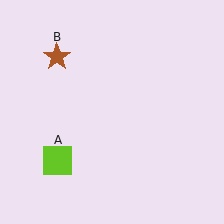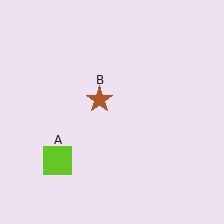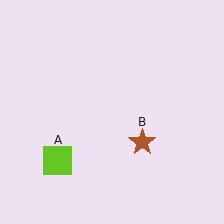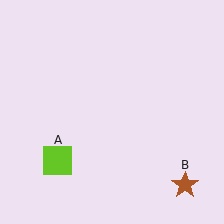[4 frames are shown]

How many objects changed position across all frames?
1 object changed position: brown star (object B).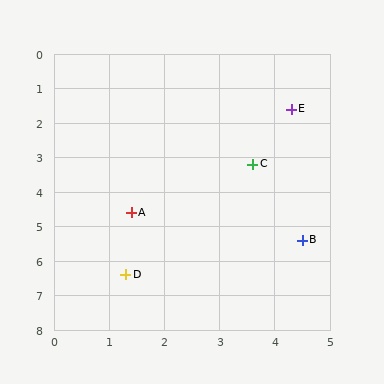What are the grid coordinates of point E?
Point E is at approximately (4.3, 1.6).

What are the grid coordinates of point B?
Point B is at approximately (4.5, 5.4).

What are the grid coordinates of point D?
Point D is at approximately (1.3, 6.4).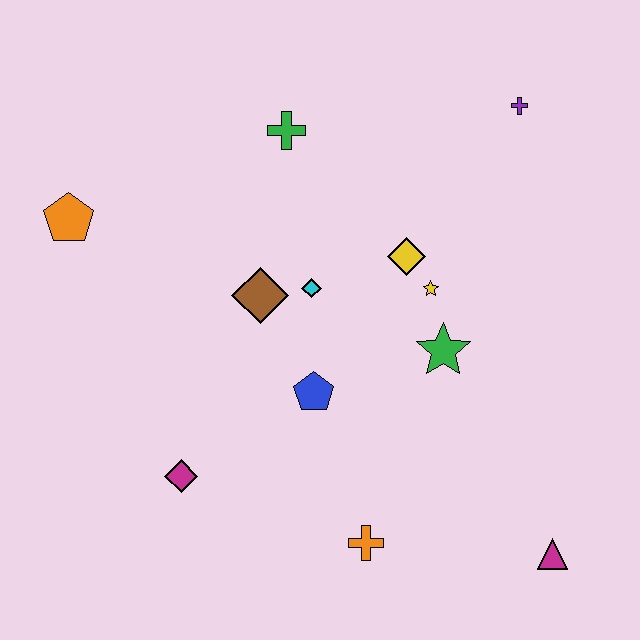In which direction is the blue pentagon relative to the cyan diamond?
The blue pentagon is below the cyan diamond.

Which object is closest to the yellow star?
The yellow diamond is closest to the yellow star.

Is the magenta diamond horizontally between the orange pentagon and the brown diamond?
Yes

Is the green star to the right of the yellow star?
Yes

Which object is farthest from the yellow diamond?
The orange pentagon is farthest from the yellow diamond.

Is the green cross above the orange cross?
Yes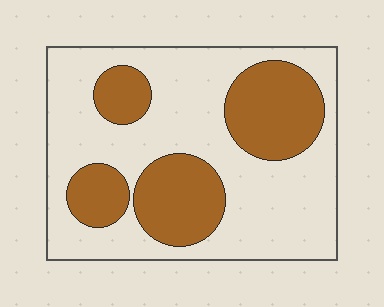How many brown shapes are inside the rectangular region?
4.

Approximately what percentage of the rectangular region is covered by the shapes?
Approximately 35%.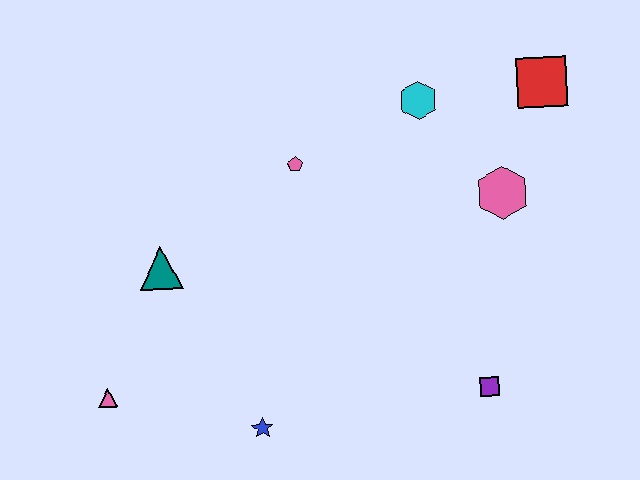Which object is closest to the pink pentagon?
The cyan hexagon is closest to the pink pentagon.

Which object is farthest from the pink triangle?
The red square is farthest from the pink triangle.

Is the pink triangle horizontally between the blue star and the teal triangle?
No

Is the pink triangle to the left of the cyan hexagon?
Yes